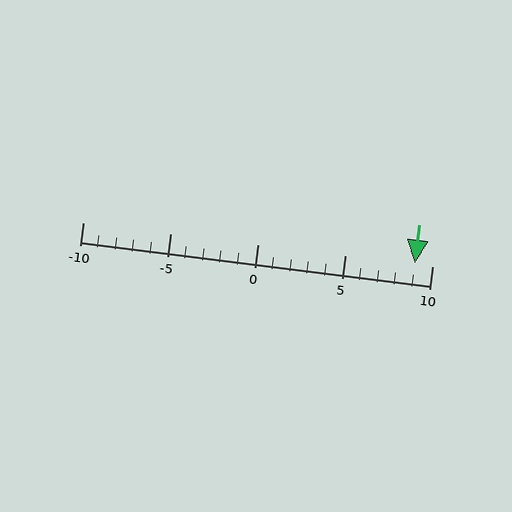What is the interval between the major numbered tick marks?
The major tick marks are spaced 5 units apart.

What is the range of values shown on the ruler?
The ruler shows values from -10 to 10.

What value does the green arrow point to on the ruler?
The green arrow points to approximately 9.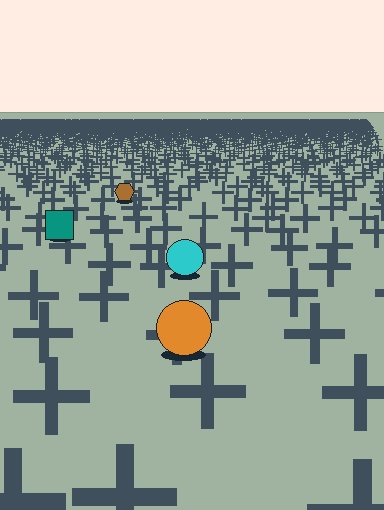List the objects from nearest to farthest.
From nearest to farthest: the orange circle, the cyan circle, the teal square, the brown hexagon.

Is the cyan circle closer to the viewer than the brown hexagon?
Yes. The cyan circle is closer — you can tell from the texture gradient: the ground texture is coarser near it.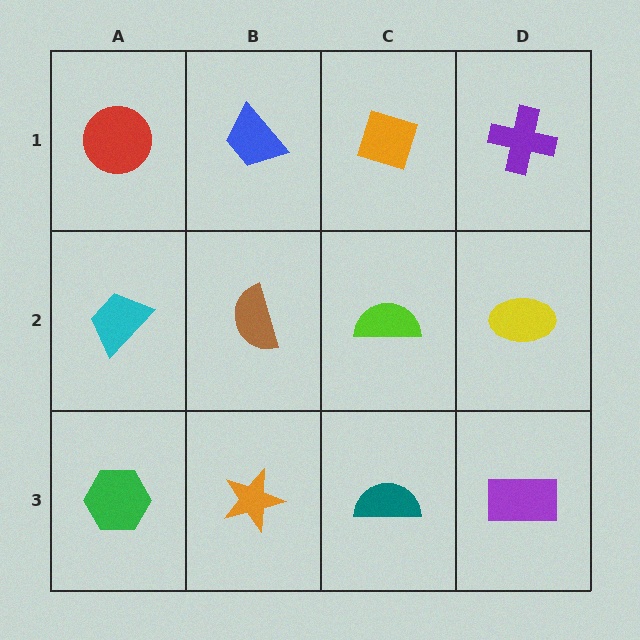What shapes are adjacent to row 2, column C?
An orange diamond (row 1, column C), a teal semicircle (row 3, column C), a brown semicircle (row 2, column B), a yellow ellipse (row 2, column D).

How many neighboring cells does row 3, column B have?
3.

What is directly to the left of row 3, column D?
A teal semicircle.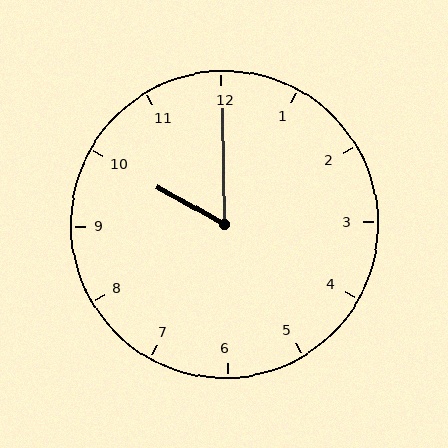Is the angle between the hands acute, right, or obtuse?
It is acute.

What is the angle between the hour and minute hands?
Approximately 60 degrees.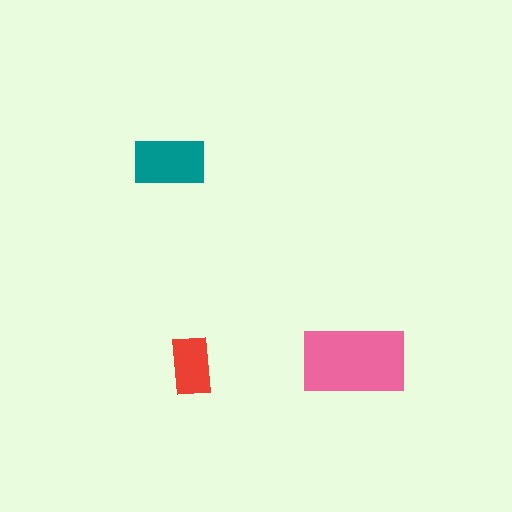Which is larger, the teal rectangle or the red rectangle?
The teal one.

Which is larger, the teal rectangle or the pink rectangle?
The pink one.